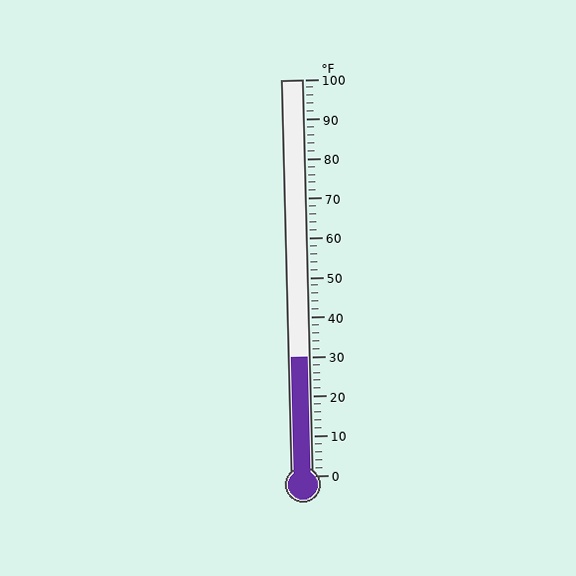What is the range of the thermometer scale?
The thermometer scale ranges from 0°F to 100°F.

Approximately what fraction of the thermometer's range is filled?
The thermometer is filled to approximately 30% of its range.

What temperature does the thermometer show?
The thermometer shows approximately 30°F.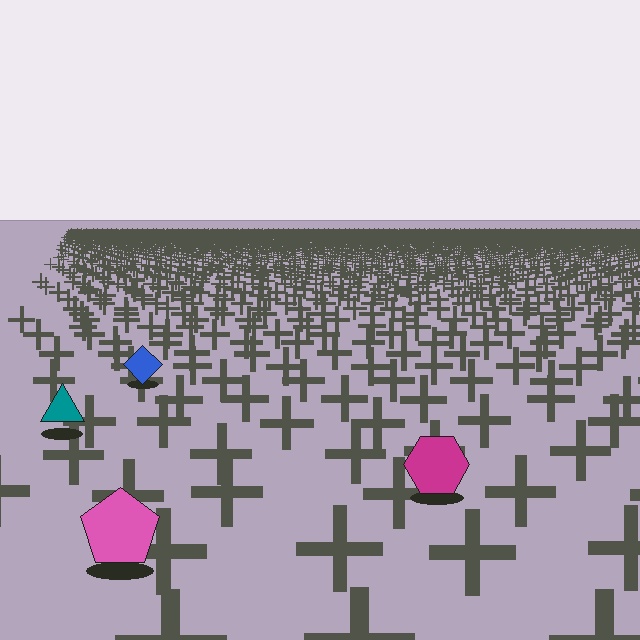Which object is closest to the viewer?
The pink pentagon is closest. The texture marks near it are larger and more spread out.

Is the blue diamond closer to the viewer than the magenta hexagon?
No. The magenta hexagon is closer — you can tell from the texture gradient: the ground texture is coarser near it.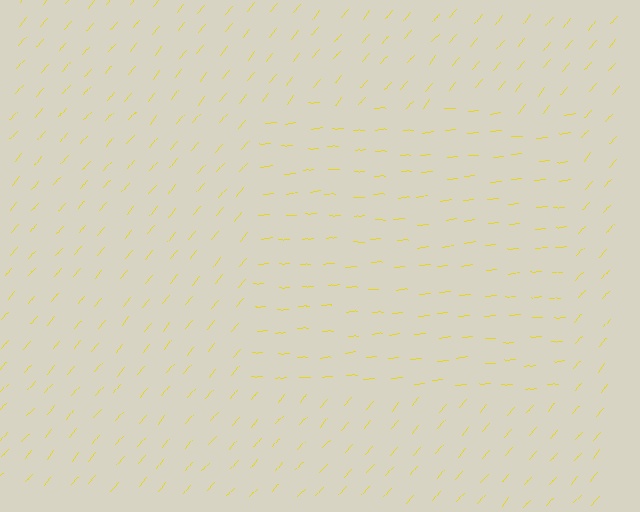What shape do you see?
I see a rectangle.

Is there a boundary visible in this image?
Yes, there is a texture boundary formed by a change in line orientation.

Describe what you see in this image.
The image is filled with small yellow line segments. A rectangle region in the image has lines oriented differently from the surrounding lines, creating a visible texture boundary.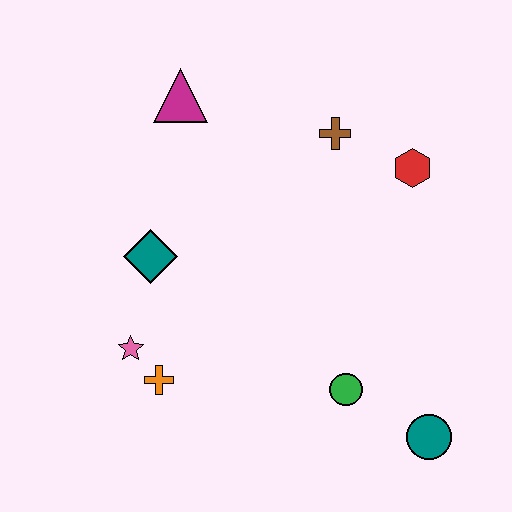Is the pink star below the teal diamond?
Yes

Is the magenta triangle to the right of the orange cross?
Yes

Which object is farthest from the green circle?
The magenta triangle is farthest from the green circle.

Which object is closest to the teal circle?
The green circle is closest to the teal circle.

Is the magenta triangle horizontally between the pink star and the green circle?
Yes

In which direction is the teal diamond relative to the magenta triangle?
The teal diamond is below the magenta triangle.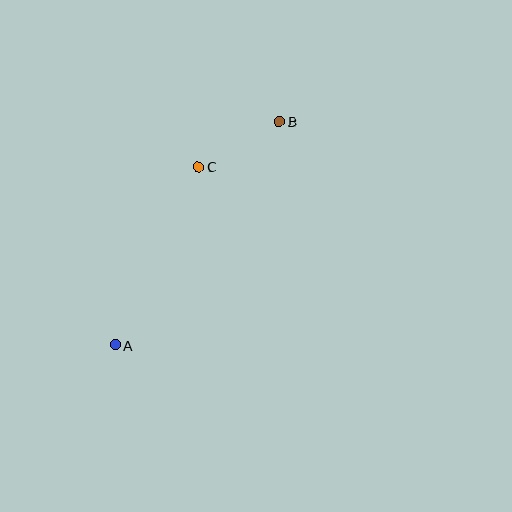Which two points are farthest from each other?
Points A and B are farthest from each other.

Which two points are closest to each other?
Points B and C are closest to each other.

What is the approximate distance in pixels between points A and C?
The distance between A and C is approximately 197 pixels.